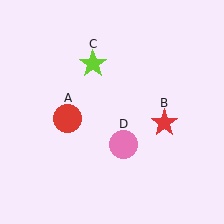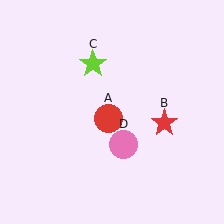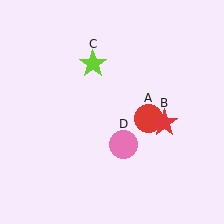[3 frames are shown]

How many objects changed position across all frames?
1 object changed position: red circle (object A).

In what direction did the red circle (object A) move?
The red circle (object A) moved right.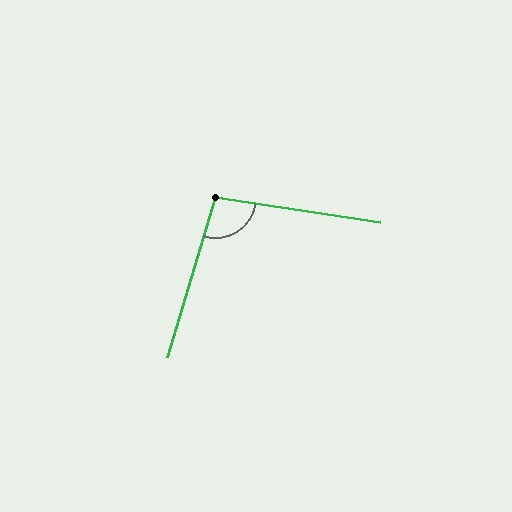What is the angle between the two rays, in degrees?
Approximately 98 degrees.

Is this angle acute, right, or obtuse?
It is obtuse.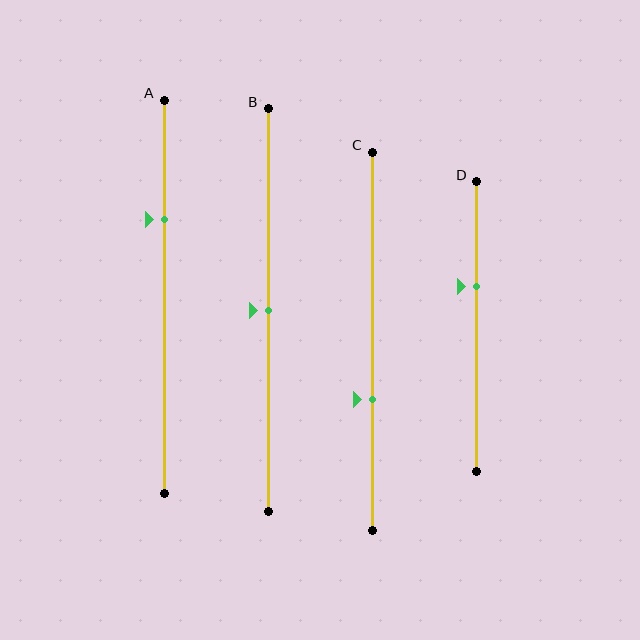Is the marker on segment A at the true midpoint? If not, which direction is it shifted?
No, the marker on segment A is shifted upward by about 20% of the segment length.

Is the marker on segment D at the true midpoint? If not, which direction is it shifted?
No, the marker on segment D is shifted upward by about 14% of the segment length.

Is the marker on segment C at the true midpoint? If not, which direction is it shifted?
No, the marker on segment C is shifted downward by about 15% of the segment length.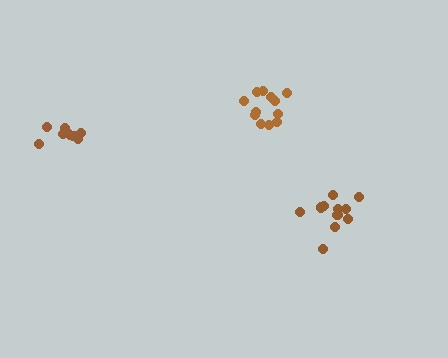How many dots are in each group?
Group 1: 12 dots, Group 2: 9 dots, Group 3: 12 dots (33 total).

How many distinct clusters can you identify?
There are 3 distinct clusters.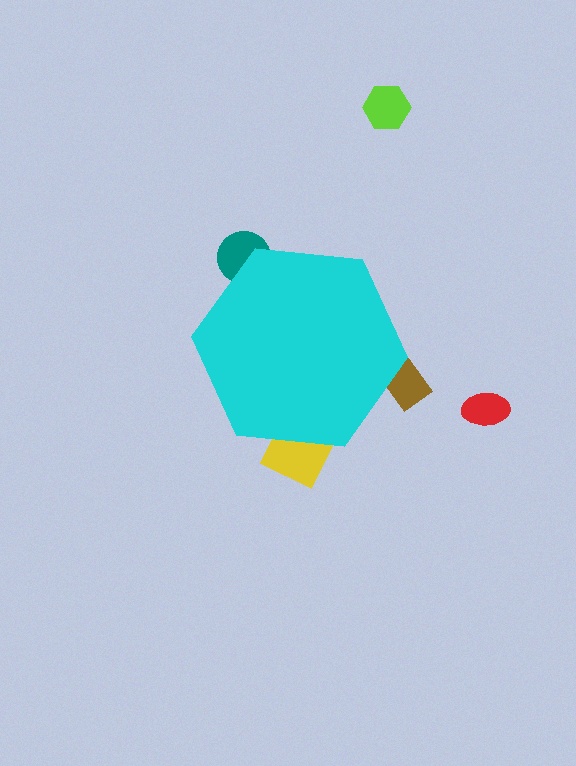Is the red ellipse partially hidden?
No, the red ellipse is fully visible.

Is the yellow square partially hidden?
Yes, the yellow square is partially hidden behind the cyan hexagon.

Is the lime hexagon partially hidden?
No, the lime hexagon is fully visible.